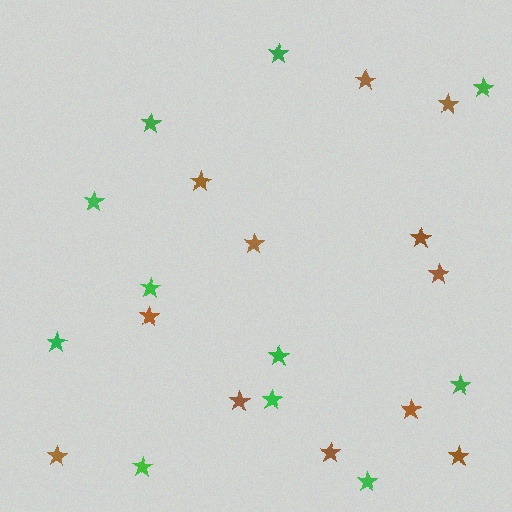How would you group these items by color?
There are 2 groups: one group of brown stars (12) and one group of green stars (11).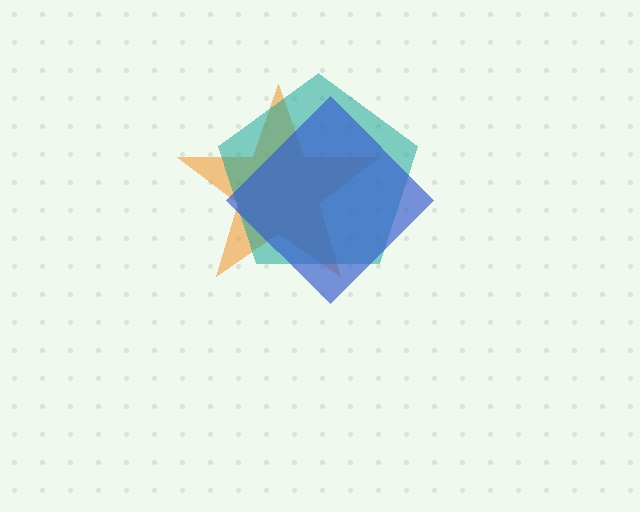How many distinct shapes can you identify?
There are 3 distinct shapes: an orange star, a teal pentagon, a blue diamond.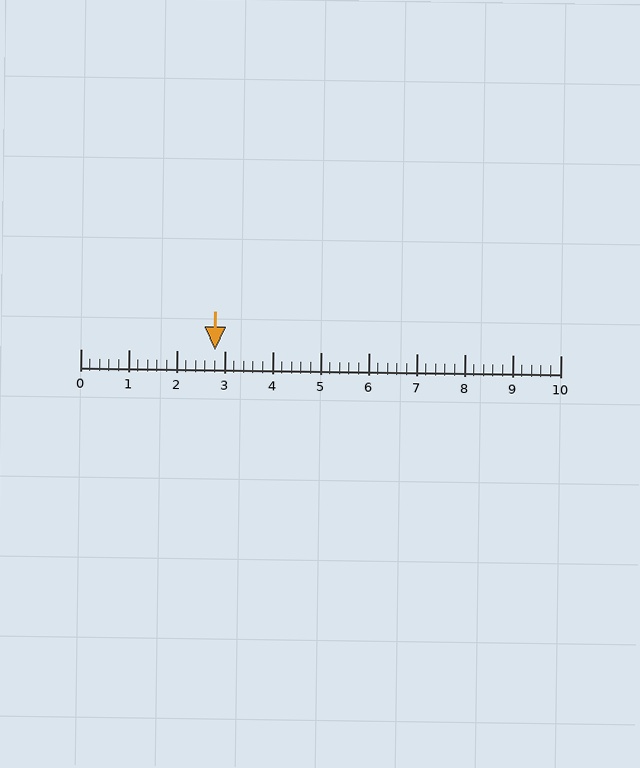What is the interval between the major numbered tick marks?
The major tick marks are spaced 1 units apart.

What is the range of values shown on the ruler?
The ruler shows values from 0 to 10.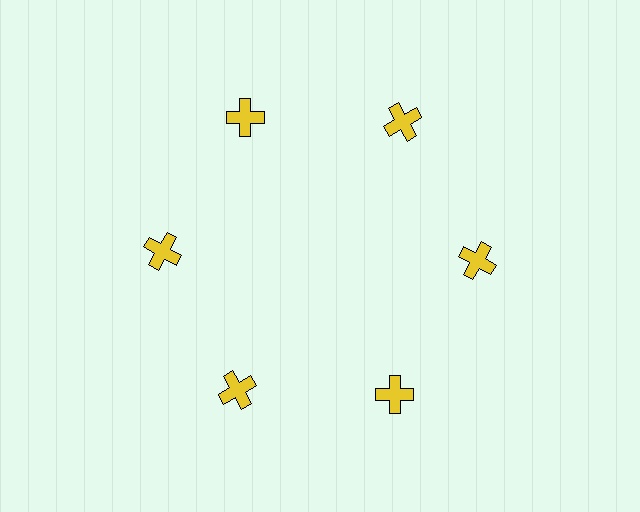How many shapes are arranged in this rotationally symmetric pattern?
There are 6 shapes, arranged in 6 groups of 1.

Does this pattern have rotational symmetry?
Yes, this pattern has 6-fold rotational symmetry. It looks the same after rotating 60 degrees around the center.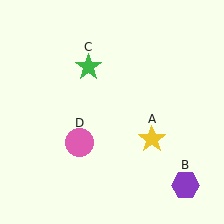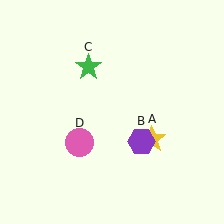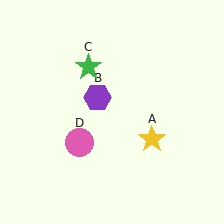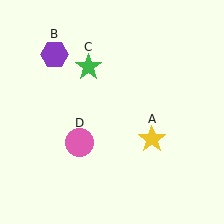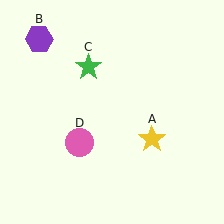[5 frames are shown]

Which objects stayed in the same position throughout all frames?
Yellow star (object A) and green star (object C) and pink circle (object D) remained stationary.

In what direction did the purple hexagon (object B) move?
The purple hexagon (object B) moved up and to the left.